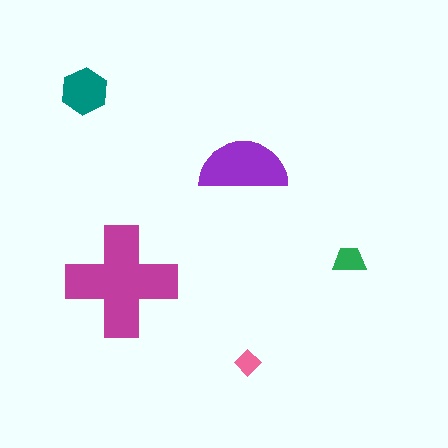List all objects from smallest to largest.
The pink diamond, the green trapezoid, the teal hexagon, the purple semicircle, the magenta cross.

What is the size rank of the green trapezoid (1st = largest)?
4th.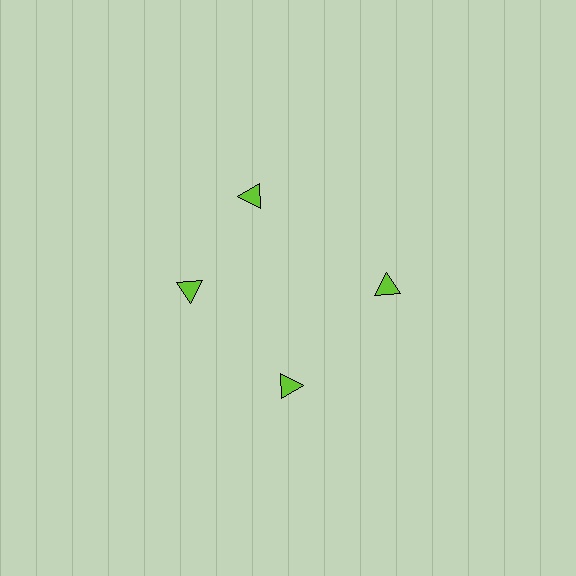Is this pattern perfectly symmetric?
No. The 4 lime triangles are arranged in a ring, but one element near the 12 o'clock position is rotated out of alignment along the ring, breaking the 4-fold rotational symmetry.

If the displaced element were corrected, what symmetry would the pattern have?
It would have 4-fold rotational symmetry — the pattern would map onto itself every 90 degrees.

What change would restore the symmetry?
The symmetry would be restored by rotating it back into even spacing with its neighbors so that all 4 triangles sit at equal angles and equal distance from the center.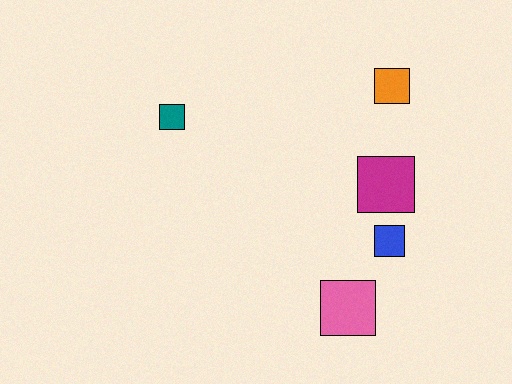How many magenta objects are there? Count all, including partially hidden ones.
There is 1 magenta object.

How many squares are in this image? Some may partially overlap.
There are 5 squares.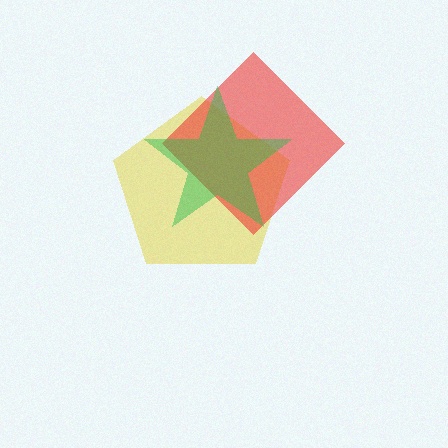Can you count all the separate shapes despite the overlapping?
Yes, there are 3 separate shapes.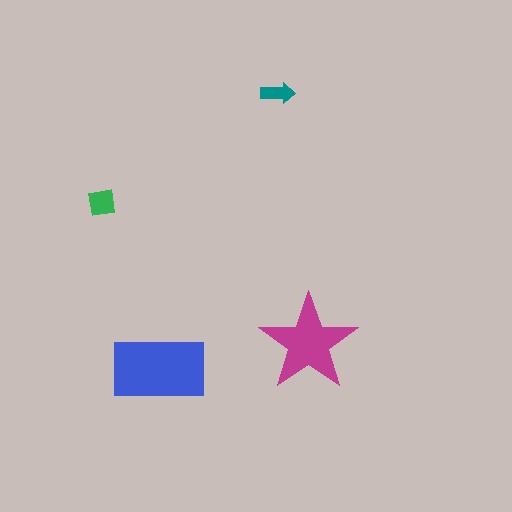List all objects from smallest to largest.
The teal arrow, the green square, the magenta star, the blue rectangle.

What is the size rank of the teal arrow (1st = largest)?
4th.